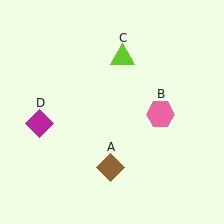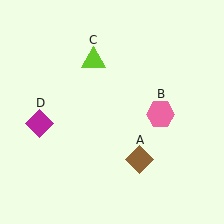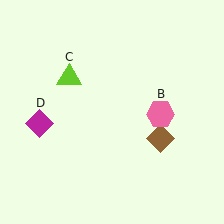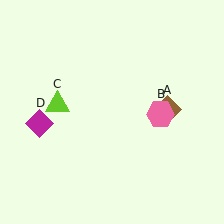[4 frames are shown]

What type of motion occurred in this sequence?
The brown diamond (object A), lime triangle (object C) rotated counterclockwise around the center of the scene.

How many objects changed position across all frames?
2 objects changed position: brown diamond (object A), lime triangle (object C).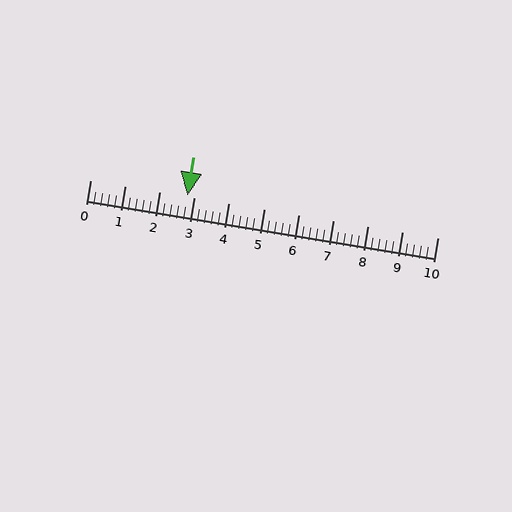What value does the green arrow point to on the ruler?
The green arrow points to approximately 2.8.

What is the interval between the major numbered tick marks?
The major tick marks are spaced 1 units apart.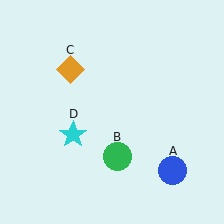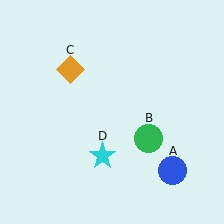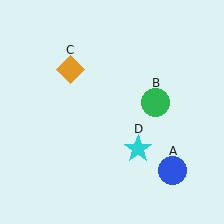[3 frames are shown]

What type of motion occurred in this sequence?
The green circle (object B), cyan star (object D) rotated counterclockwise around the center of the scene.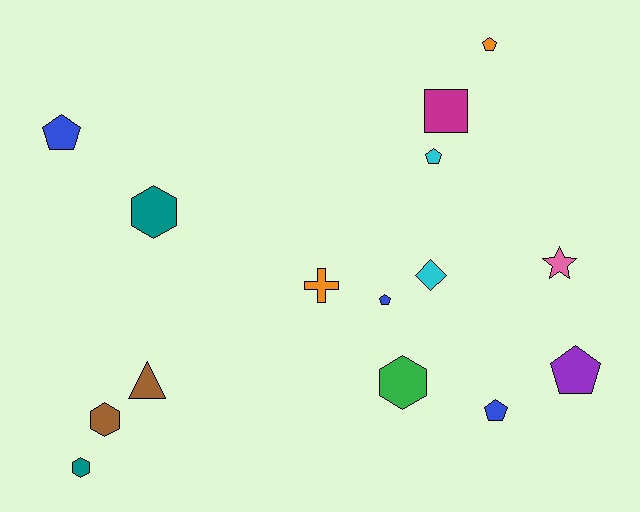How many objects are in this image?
There are 15 objects.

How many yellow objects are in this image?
There are no yellow objects.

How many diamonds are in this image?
There is 1 diamond.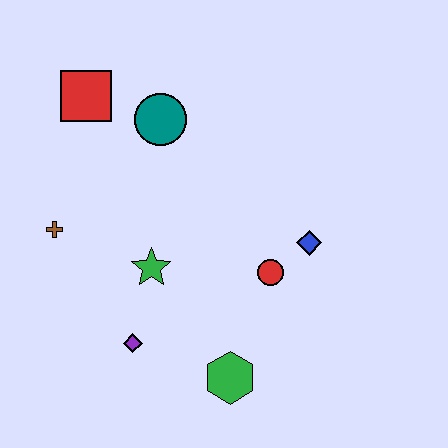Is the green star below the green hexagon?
No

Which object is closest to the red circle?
The blue diamond is closest to the red circle.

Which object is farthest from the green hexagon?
The red square is farthest from the green hexagon.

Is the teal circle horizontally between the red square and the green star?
No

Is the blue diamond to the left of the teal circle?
No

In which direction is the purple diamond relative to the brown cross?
The purple diamond is below the brown cross.